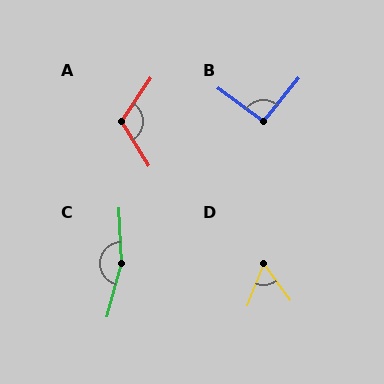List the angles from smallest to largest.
D (58°), B (93°), A (113°), C (163°).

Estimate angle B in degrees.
Approximately 93 degrees.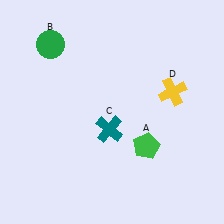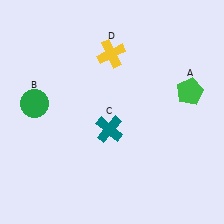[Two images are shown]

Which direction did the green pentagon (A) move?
The green pentagon (A) moved up.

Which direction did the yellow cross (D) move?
The yellow cross (D) moved left.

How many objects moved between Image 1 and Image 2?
3 objects moved between the two images.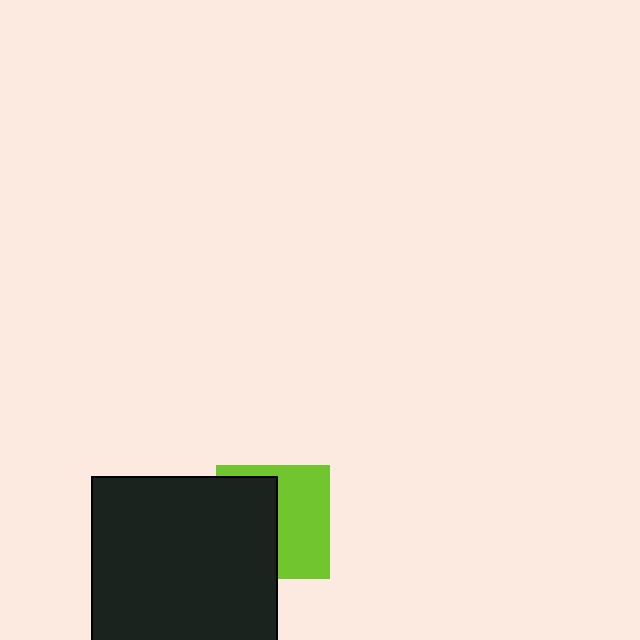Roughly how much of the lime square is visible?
About half of it is visible (roughly 50%).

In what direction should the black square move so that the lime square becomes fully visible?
The black square should move left. That is the shortest direction to clear the overlap and leave the lime square fully visible.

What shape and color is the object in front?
The object in front is a black square.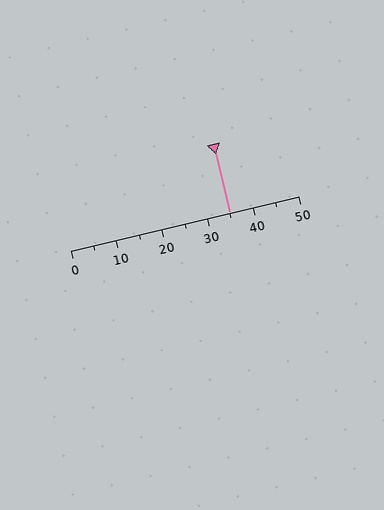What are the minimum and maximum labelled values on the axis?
The axis runs from 0 to 50.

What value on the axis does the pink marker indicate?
The marker indicates approximately 35.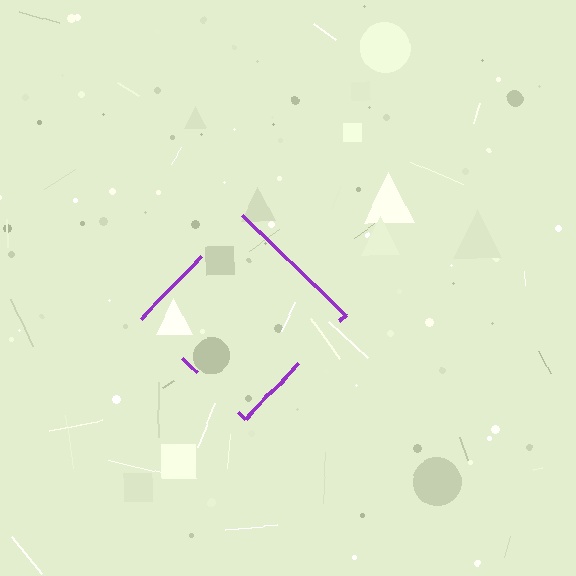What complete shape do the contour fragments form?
The contour fragments form a diamond.